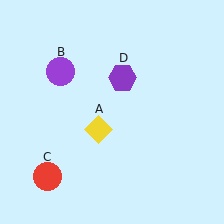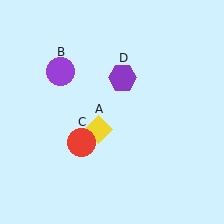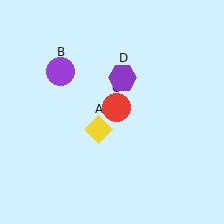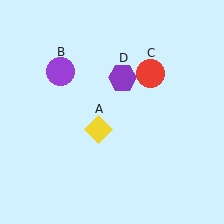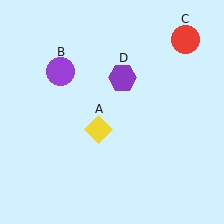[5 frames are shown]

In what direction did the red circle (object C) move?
The red circle (object C) moved up and to the right.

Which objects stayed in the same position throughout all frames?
Yellow diamond (object A) and purple circle (object B) and purple hexagon (object D) remained stationary.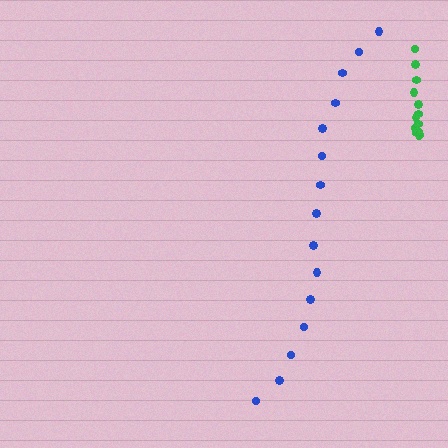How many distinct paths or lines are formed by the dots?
There are 2 distinct paths.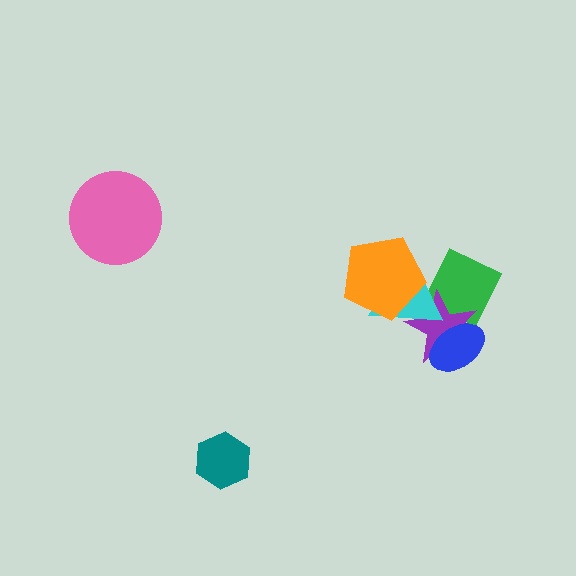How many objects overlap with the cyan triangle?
3 objects overlap with the cyan triangle.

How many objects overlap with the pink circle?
0 objects overlap with the pink circle.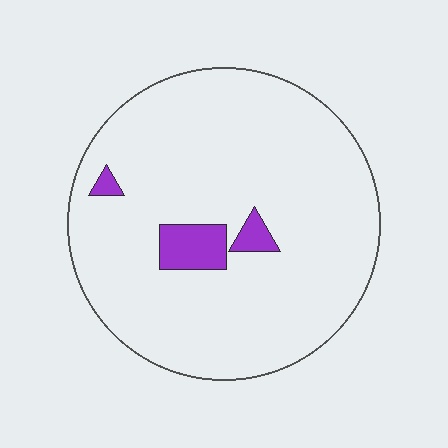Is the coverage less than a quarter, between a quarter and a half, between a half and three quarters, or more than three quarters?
Less than a quarter.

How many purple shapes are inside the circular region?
3.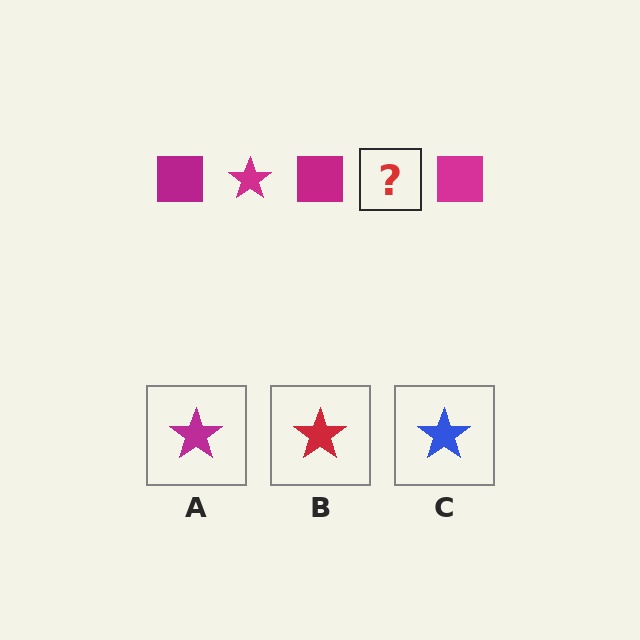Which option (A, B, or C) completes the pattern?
A.